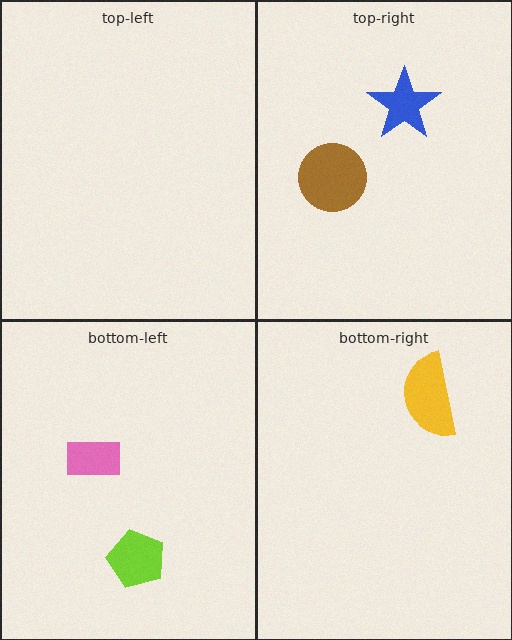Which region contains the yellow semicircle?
The bottom-right region.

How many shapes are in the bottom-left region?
2.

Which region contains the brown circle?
The top-right region.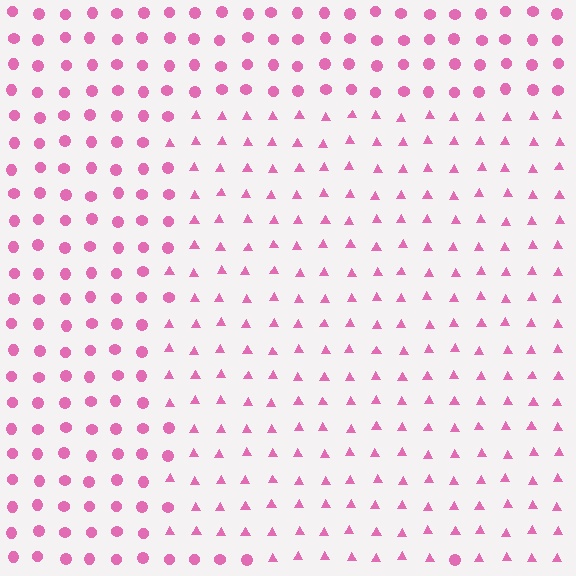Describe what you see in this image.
The image is filled with small pink elements arranged in a uniform grid. A rectangle-shaped region contains triangles, while the surrounding area contains circles. The boundary is defined purely by the change in element shape.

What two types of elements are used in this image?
The image uses triangles inside the rectangle region and circles outside it.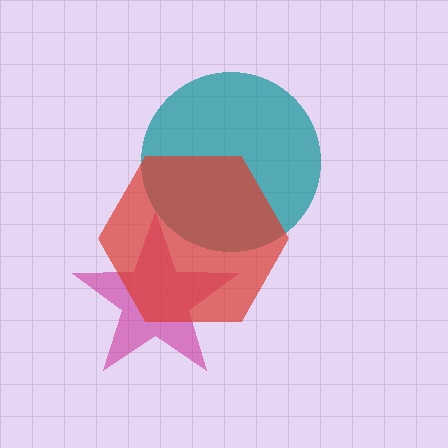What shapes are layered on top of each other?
The layered shapes are: a magenta star, a teal circle, a red hexagon.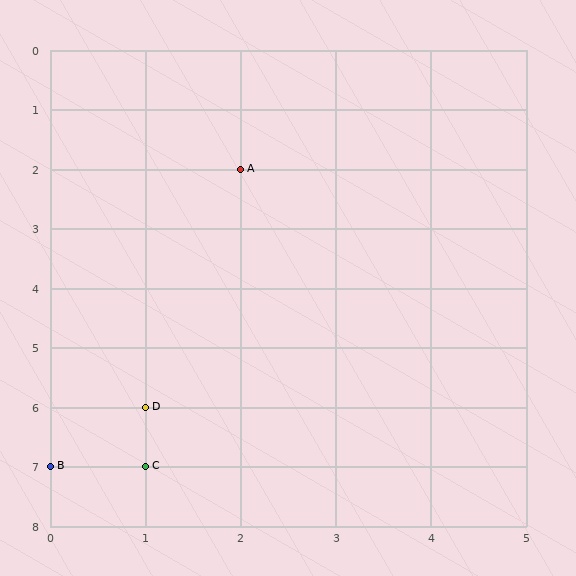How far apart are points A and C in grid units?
Points A and C are 1 column and 5 rows apart (about 5.1 grid units diagonally).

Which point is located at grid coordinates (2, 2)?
Point A is at (2, 2).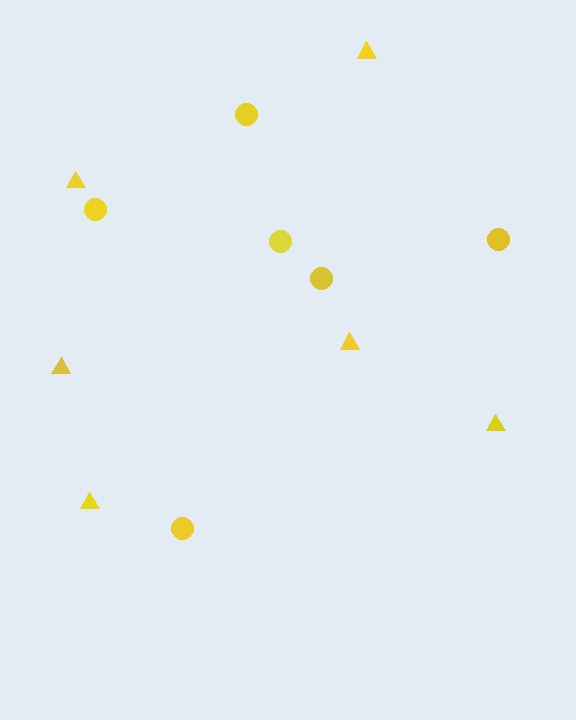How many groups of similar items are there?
There are 2 groups: one group of triangles (6) and one group of circles (6).